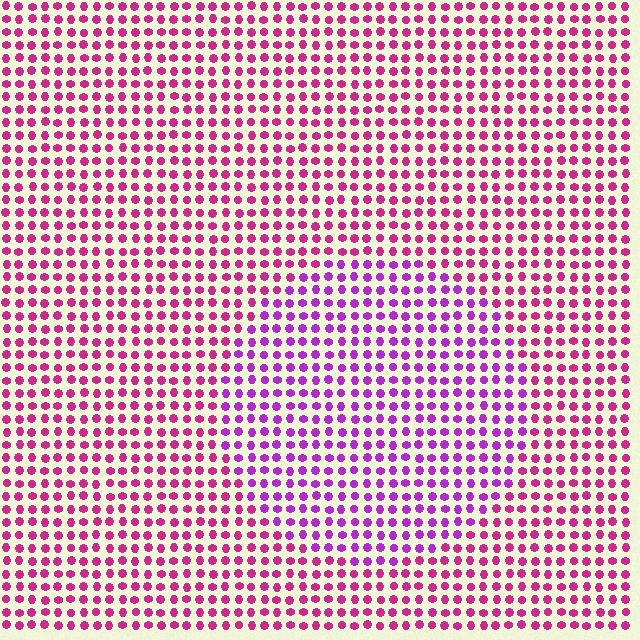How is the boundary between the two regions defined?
The boundary is defined purely by a slight shift in hue (about 31 degrees). Spacing, size, and orientation are identical on both sides.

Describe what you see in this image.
The image is filled with small magenta elements in a uniform arrangement. A circle-shaped region is visible where the elements are tinted to a slightly different hue, forming a subtle color boundary.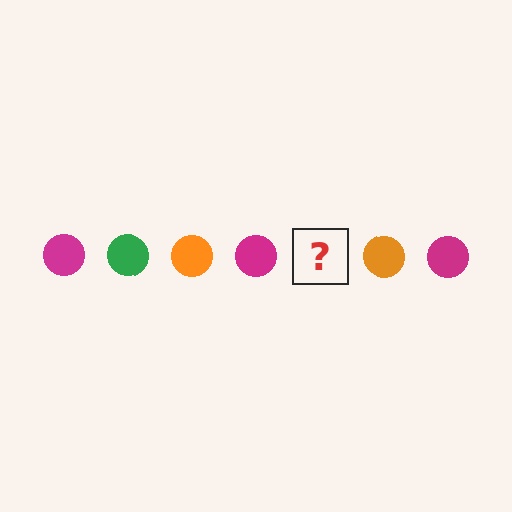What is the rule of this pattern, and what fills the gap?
The rule is that the pattern cycles through magenta, green, orange circles. The gap should be filled with a green circle.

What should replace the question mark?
The question mark should be replaced with a green circle.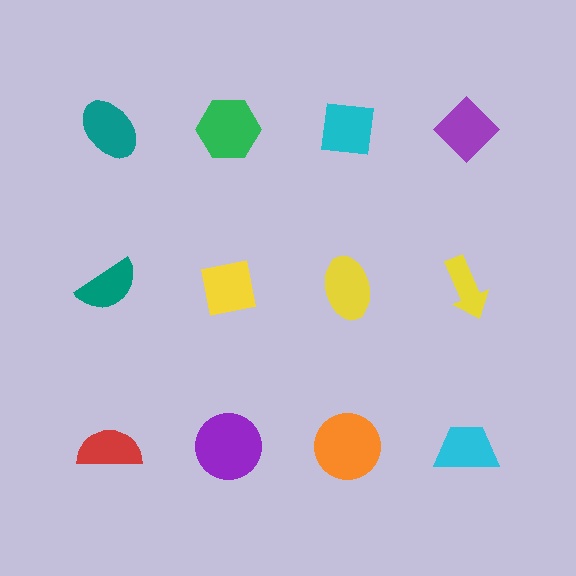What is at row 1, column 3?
A cyan square.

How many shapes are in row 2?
4 shapes.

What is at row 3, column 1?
A red semicircle.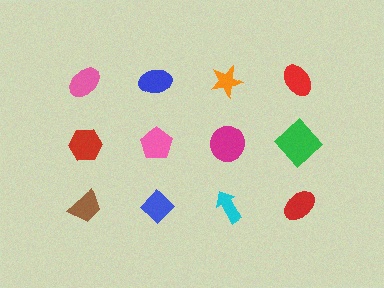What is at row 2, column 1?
A red hexagon.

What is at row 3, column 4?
A red ellipse.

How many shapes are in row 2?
4 shapes.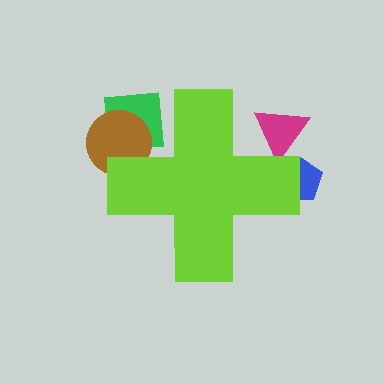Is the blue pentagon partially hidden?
Yes, the blue pentagon is partially hidden behind the lime cross.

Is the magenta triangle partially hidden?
Yes, the magenta triangle is partially hidden behind the lime cross.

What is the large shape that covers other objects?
A lime cross.